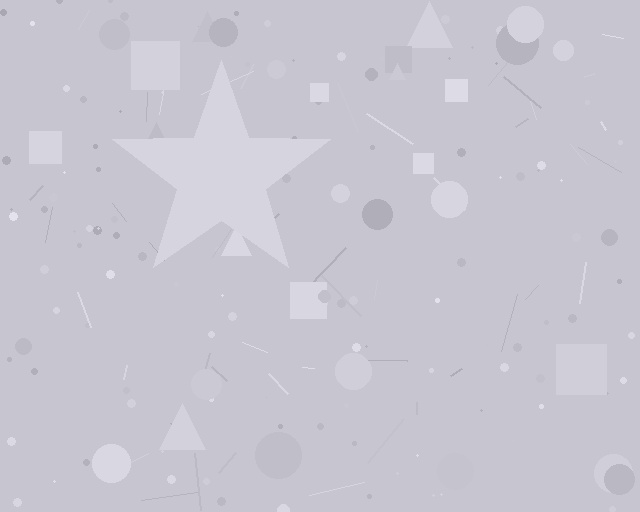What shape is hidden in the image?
A star is hidden in the image.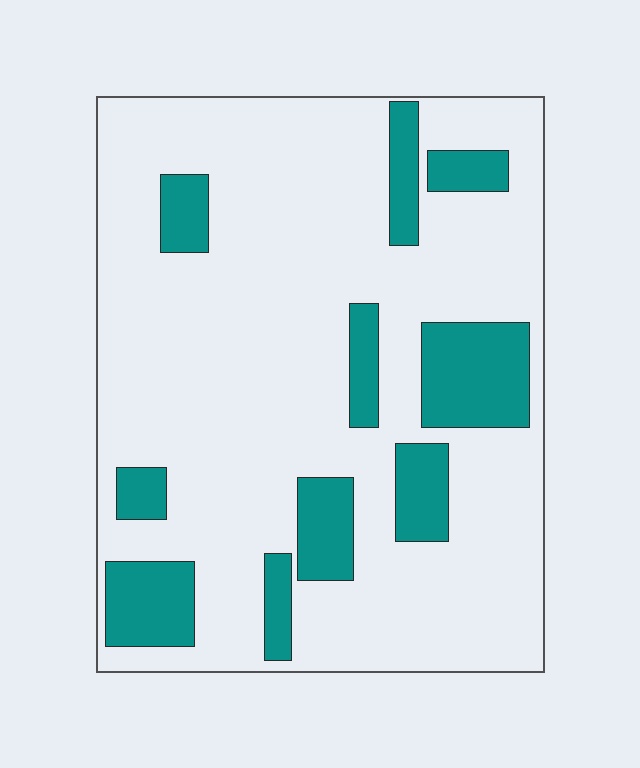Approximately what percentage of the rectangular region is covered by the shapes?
Approximately 20%.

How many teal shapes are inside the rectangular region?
10.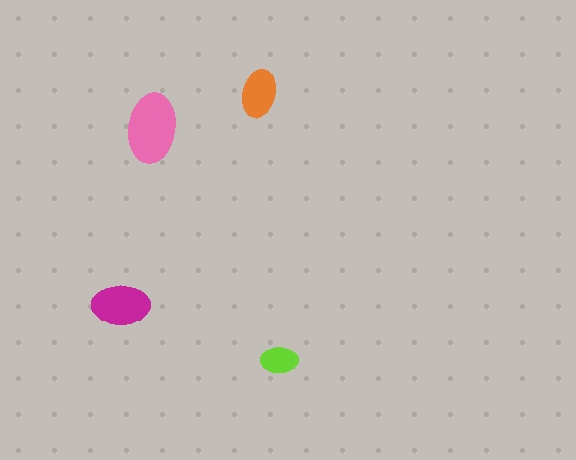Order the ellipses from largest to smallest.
the pink one, the magenta one, the orange one, the lime one.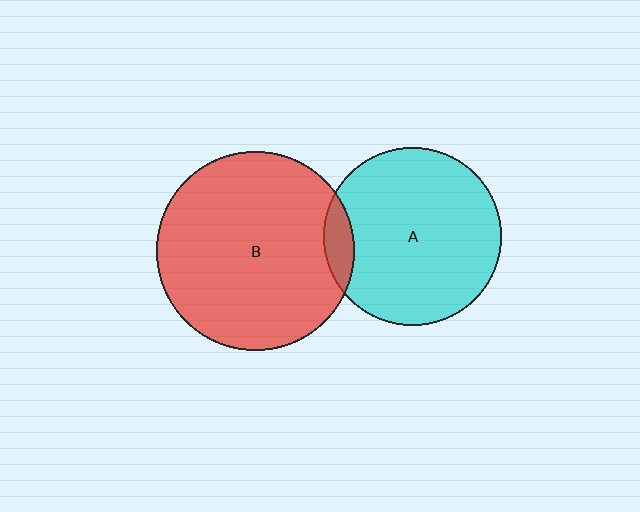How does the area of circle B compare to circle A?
Approximately 1.3 times.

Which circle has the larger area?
Circle B (red).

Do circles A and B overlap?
Yes.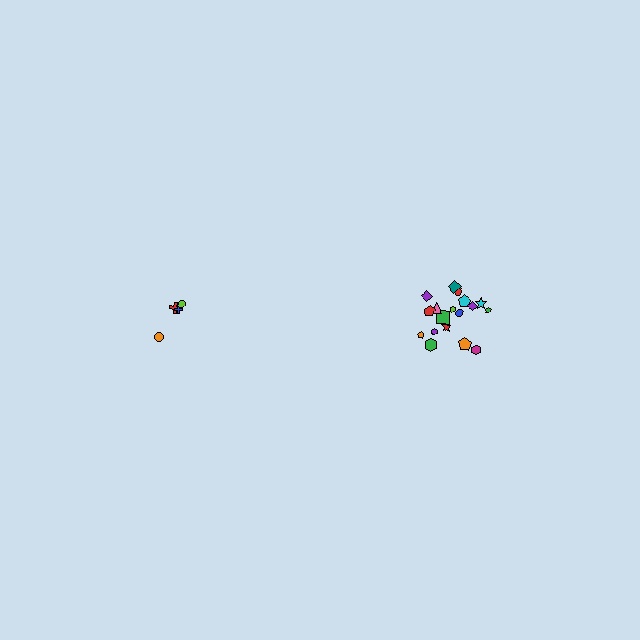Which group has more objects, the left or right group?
The right group.